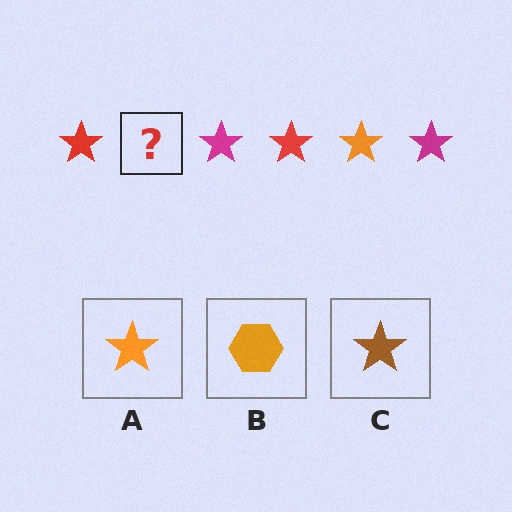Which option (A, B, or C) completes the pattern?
A.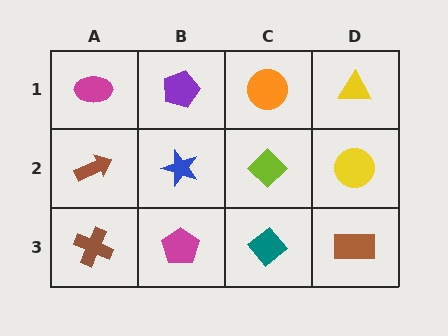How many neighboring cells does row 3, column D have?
2.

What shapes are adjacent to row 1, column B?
A blue star (row 2, column B), a magenta ellipse (row 1, column A), an orange circle (row 1, column C).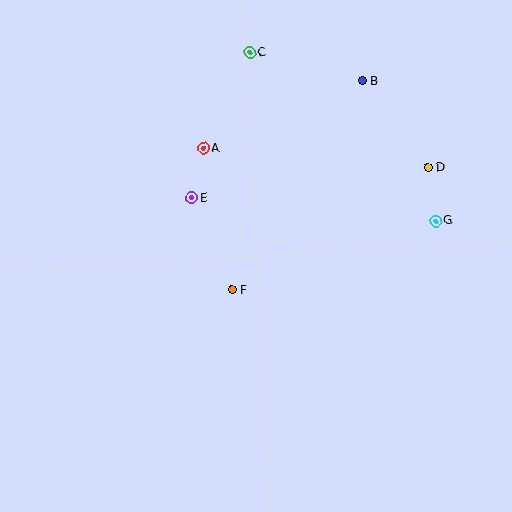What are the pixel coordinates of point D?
Point D is at (428, 168).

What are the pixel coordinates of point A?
Point A is at (203, 148).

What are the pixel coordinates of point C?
Point C is at (250, 53).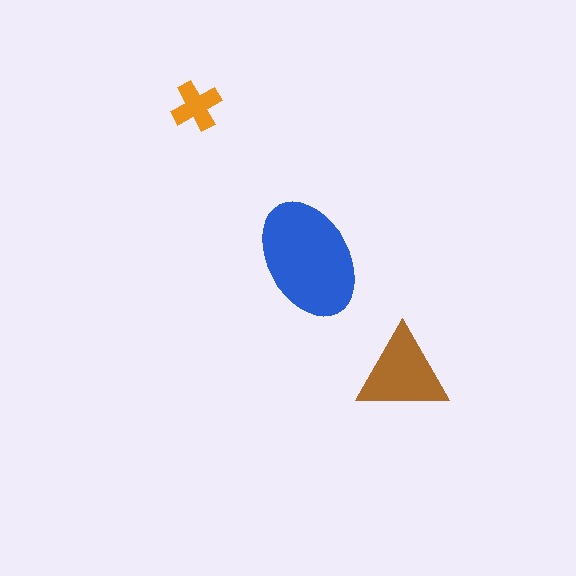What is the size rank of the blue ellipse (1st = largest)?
1st.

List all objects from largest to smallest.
The blue ellipse, the brown triangle, the orange cross.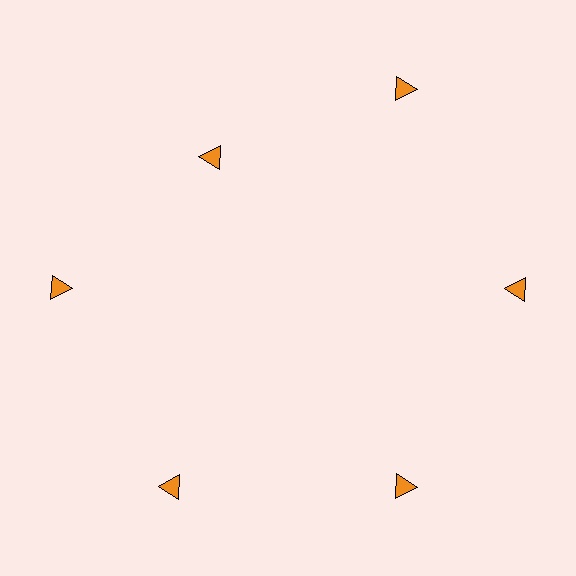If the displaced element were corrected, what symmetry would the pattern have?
It would have 6-fold rotational symmetry — the pattern would map onto itself every 60 degrees.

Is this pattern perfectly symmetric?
No. The 6 orange triangles are arranged in a ring, but one element near the 11 o'clock position is pulled inward toward the center, breaking the 6-fold rotational symmetry.